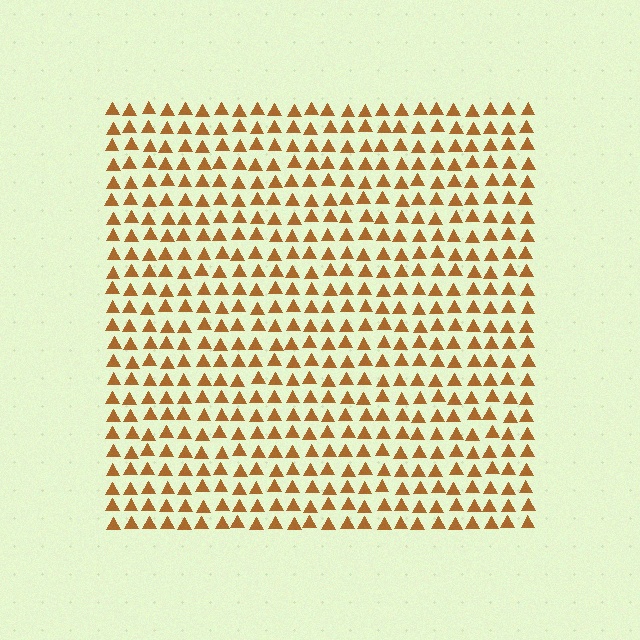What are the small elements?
The small elements are triangles.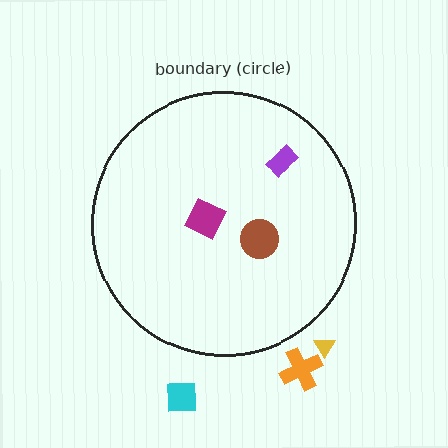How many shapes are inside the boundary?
3 inside, 3 outside.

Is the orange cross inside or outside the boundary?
Outside.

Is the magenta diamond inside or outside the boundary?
Inside.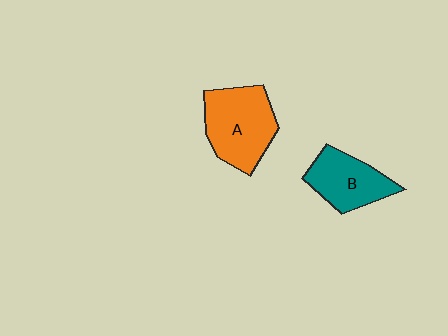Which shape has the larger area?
Shape A (orange).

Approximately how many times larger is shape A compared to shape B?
Approximately 1.3 times.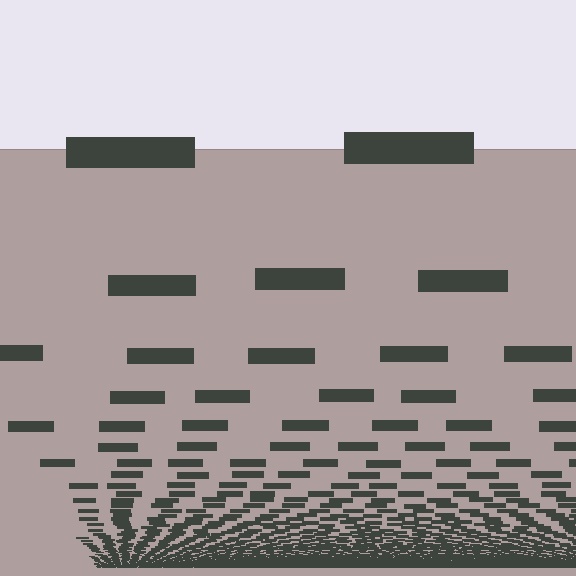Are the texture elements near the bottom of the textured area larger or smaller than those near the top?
Smaller. The gradient is inverted — elements near the bottom are smaller and denser.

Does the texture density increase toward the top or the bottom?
Density increases toward the bottom.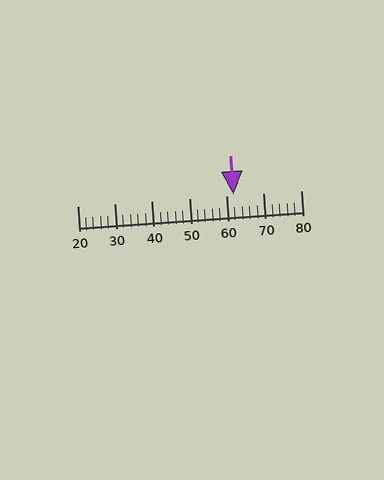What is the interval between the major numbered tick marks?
The major tick marks are spaced 10 units apart.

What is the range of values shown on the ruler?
The ruler shows values from 20 to 80.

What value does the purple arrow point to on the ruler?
The purple arrow points to approximately 62.